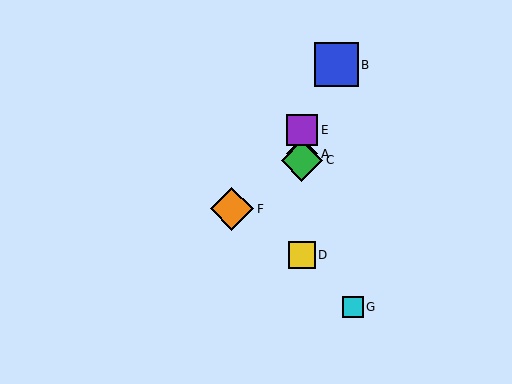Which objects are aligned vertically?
Objects A, C, D, E are aligned vertically.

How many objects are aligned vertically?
4 objects (A, C, D, E) are aligned vertically.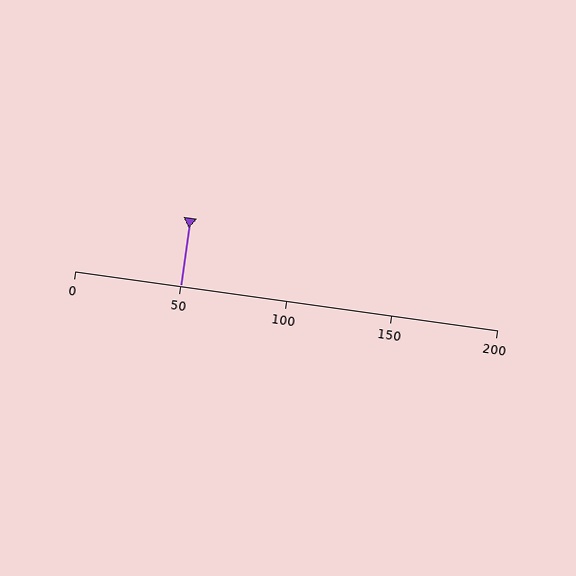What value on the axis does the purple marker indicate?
The marker indicates approximately 50.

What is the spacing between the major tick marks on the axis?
The major ticks are spaced 50 apart.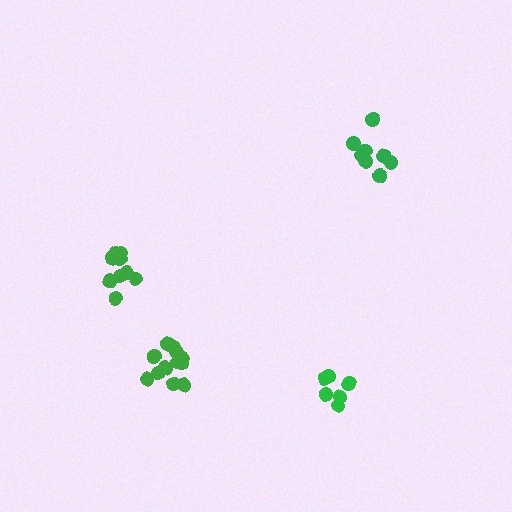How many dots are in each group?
Group 1: 8 dots, Group 2: 9 dots, Group 3: 12 dots, Group 4: 6 dots (35 total).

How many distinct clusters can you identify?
There are 4 distinct clusters.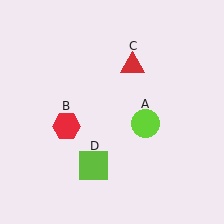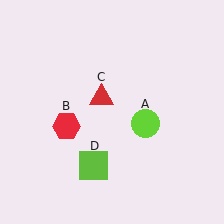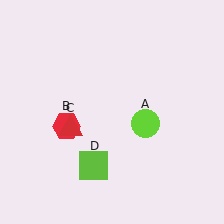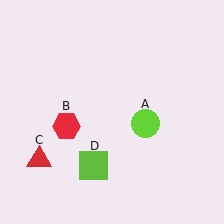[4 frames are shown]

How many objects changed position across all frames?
1 object changed position: red triangle (object C).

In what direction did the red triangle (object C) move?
The red triangle (object C) moved down and to the left.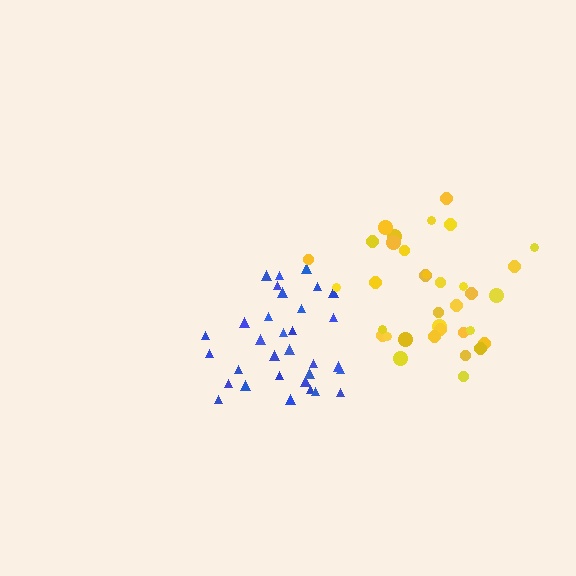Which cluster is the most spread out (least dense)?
Yellow.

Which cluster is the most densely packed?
Blue.